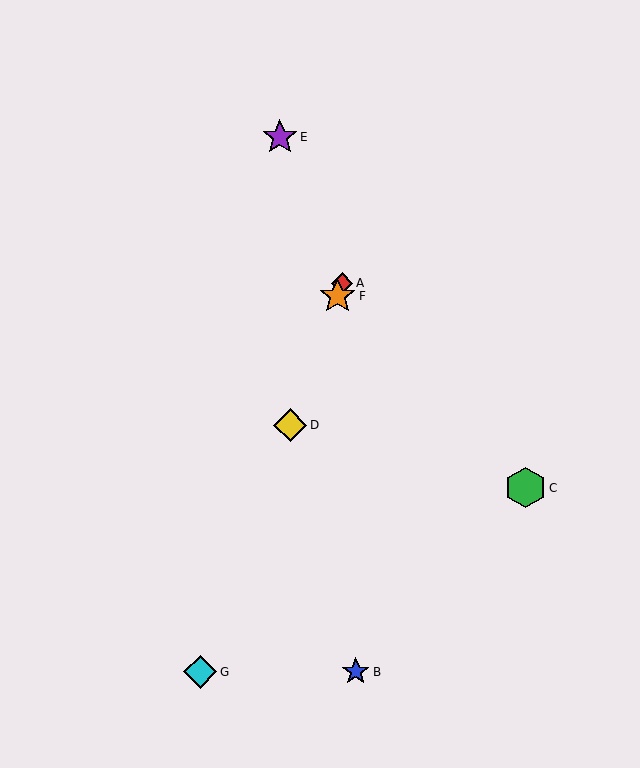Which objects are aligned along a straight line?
Objects A, D, F, G are aligned along a straight line.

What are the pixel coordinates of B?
Object B is at (356, 672).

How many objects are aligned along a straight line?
4 objects (A, D, F, G) are aligned along a straight line.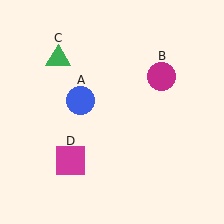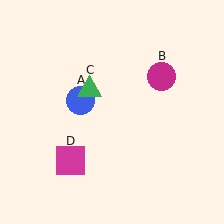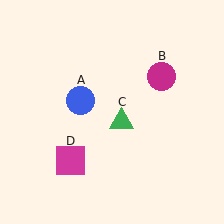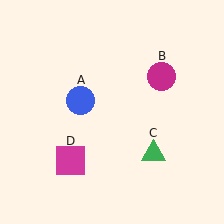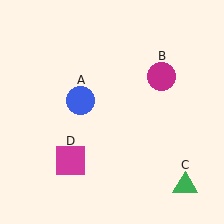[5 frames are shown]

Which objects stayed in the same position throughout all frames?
Blue circle (object A) and magenta circle (object B) and magenta square (object D) remained stationary.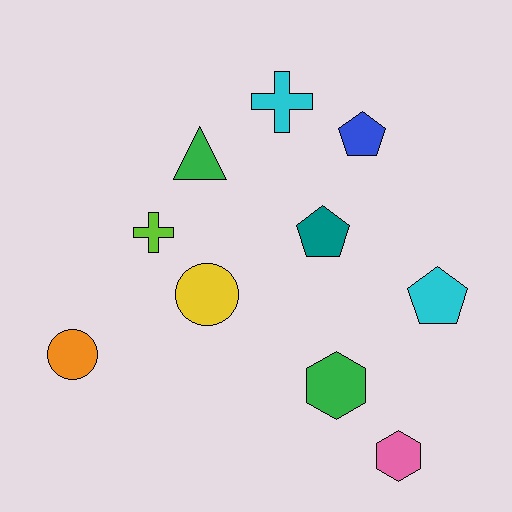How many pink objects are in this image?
There is 1 pink object.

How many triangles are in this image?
There is 1 triangle.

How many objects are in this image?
There are 10 objects.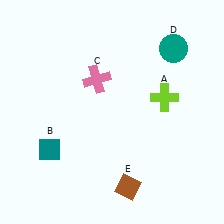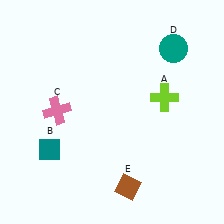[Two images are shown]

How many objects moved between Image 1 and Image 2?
1 object moved between the two images.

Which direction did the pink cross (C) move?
The pink cross (C) moved left.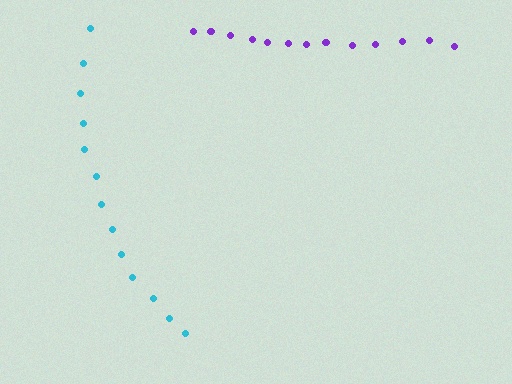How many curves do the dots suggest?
There are 2 distinct paths.